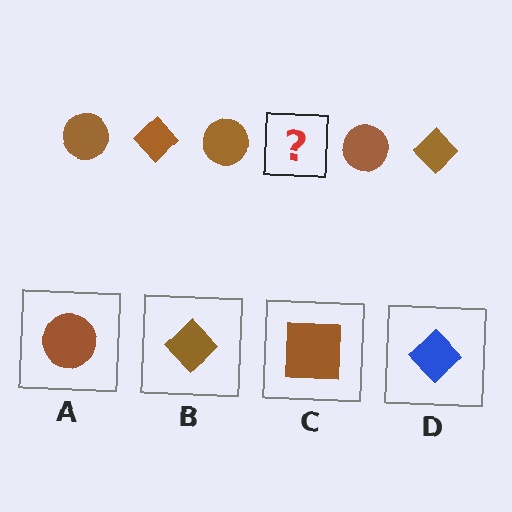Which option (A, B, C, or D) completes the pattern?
B.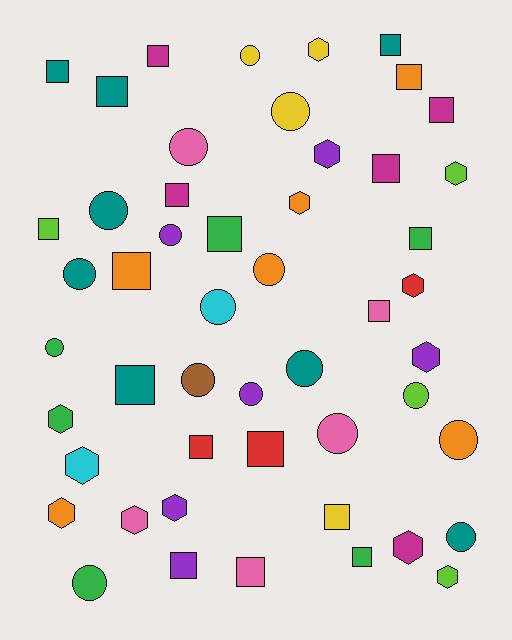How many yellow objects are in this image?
There are 4 yellow objects.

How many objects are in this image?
There are 50 objects.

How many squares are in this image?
There are 20 squares.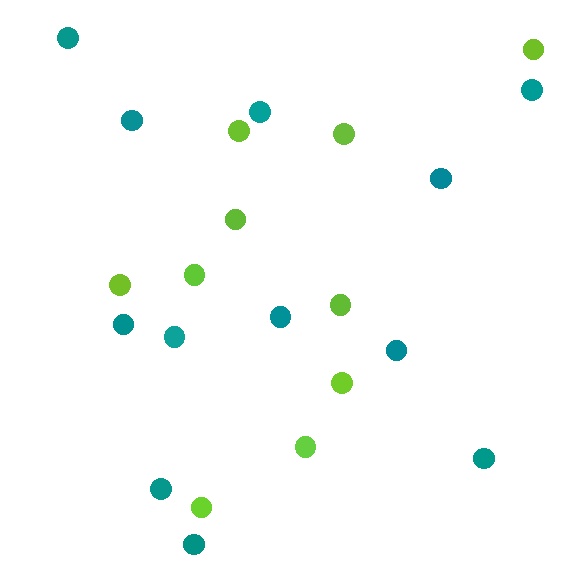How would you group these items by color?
There are 2 groups: one group of teal circles (12) and one group of lime circles (10).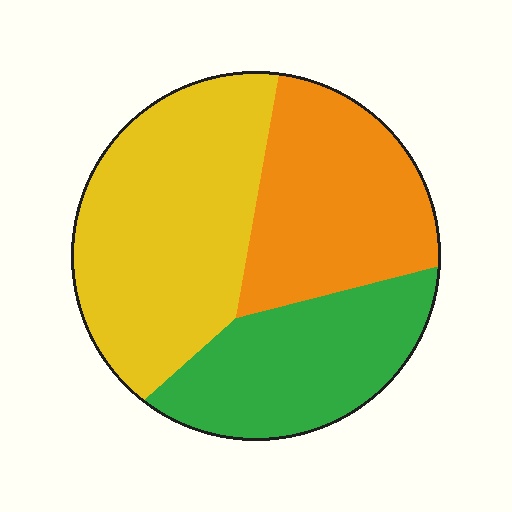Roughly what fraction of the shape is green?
Green covers 27% of the shape.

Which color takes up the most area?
Yellow, at roughly 40%.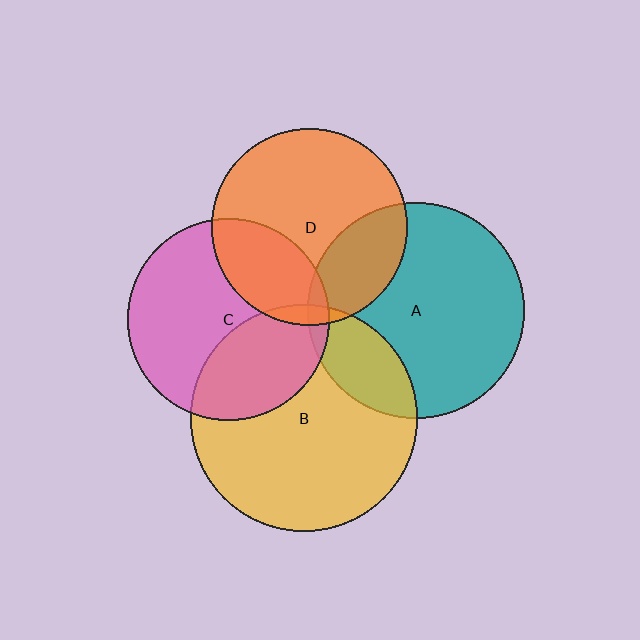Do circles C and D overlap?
Yes.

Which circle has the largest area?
Circle B (yellow).